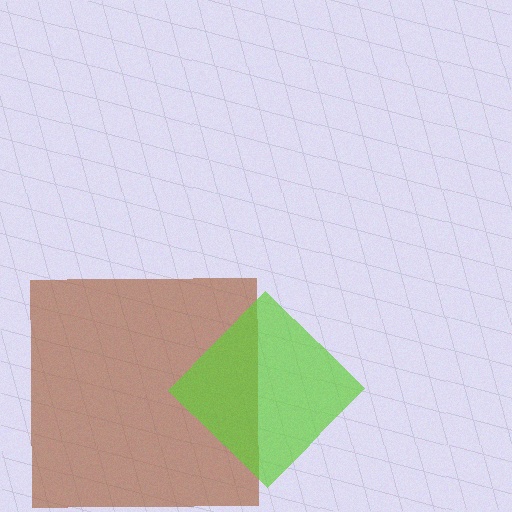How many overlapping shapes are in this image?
There are 2 overlapping shapes in the image.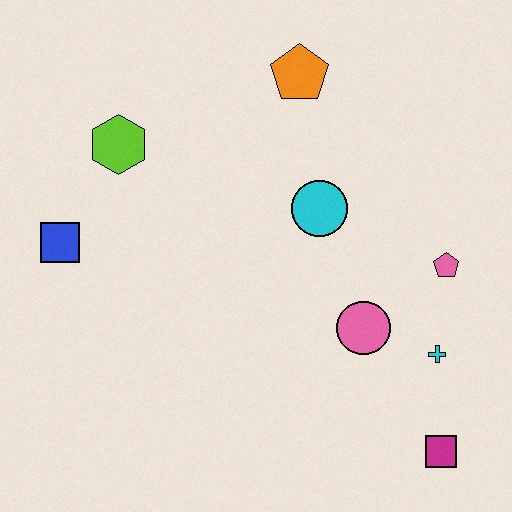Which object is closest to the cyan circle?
The pink circle is closest to the cyan circle.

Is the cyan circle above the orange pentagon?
No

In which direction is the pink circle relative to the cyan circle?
The pink circle is below the cyan circle.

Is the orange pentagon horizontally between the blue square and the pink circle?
Yes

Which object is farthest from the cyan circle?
The magenta square is farthest from the cyan circle.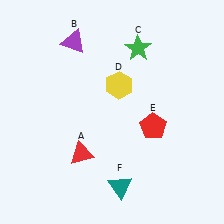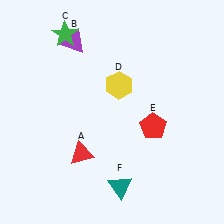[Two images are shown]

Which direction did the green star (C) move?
The green star (C) moved left.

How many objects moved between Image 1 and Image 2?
1 object moved between the two images.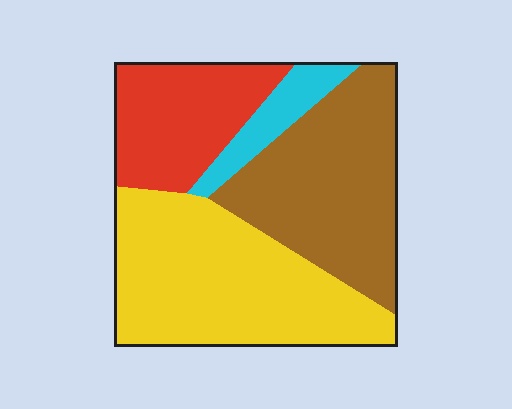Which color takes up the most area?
Yellow, at roughly 40%.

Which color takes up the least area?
Cyan, at roughly 10%.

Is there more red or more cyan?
Red.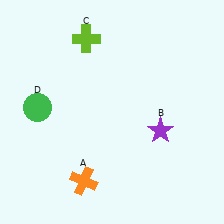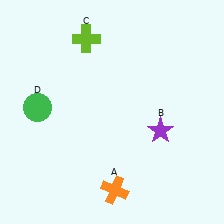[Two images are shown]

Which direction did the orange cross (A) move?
The orange cross (A) moved right.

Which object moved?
The orange cross (A) moved right.